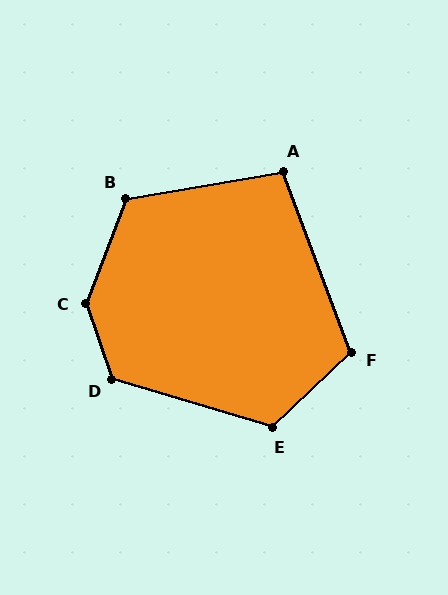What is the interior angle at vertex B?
Approximately 121 degrees (obtuse).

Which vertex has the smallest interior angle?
A, at approximately 101 degrees.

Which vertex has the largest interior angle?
C, at approximately 139 degrees.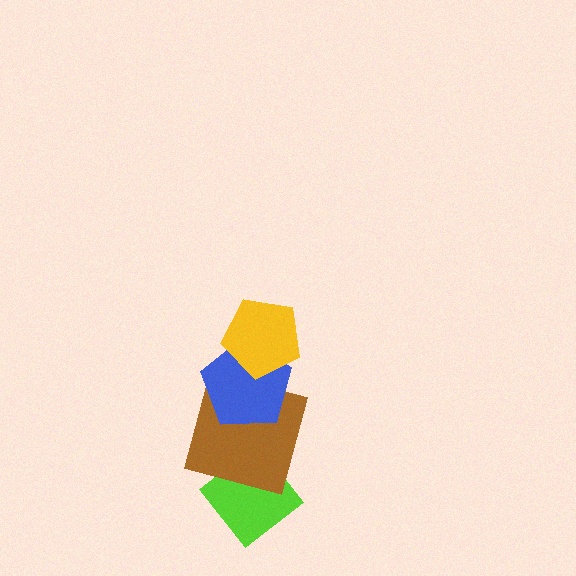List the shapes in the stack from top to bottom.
From top to bottom: the yellow pentagon, the blue pentagon, the brown square, the lime diamond.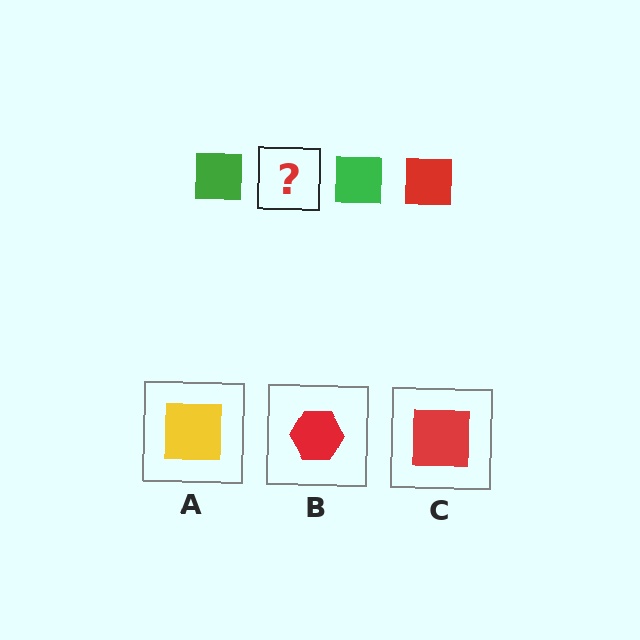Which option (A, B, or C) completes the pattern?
C.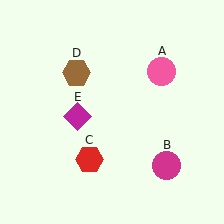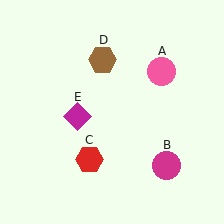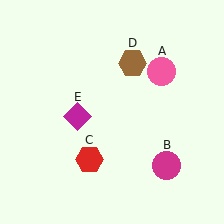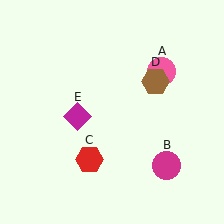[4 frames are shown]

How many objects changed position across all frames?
1 object changed position: brown hexagon (object D).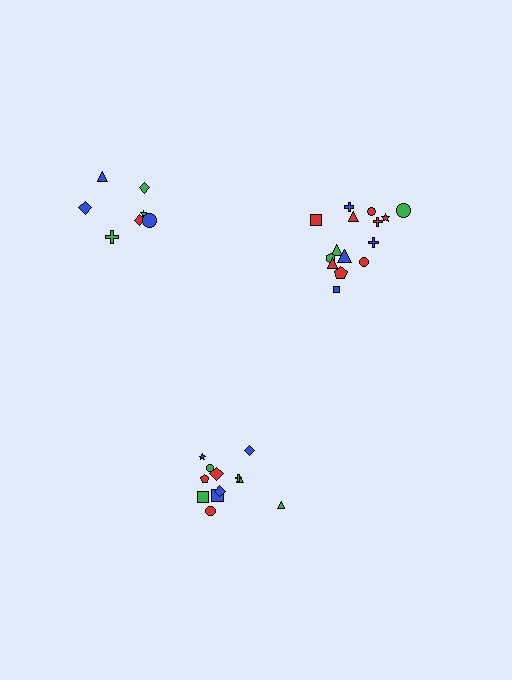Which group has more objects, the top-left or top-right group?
The top-right group.